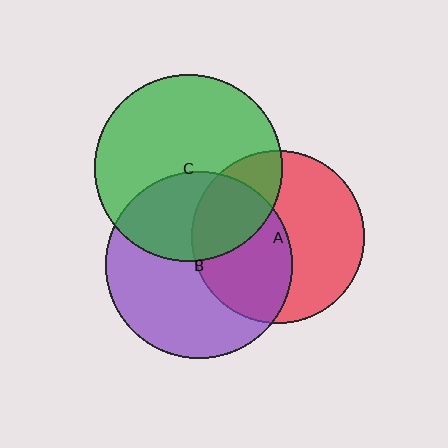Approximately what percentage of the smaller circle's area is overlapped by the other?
Approximately 45%.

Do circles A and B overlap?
Yes.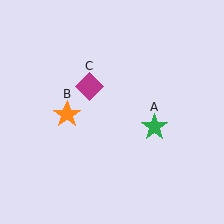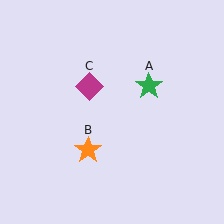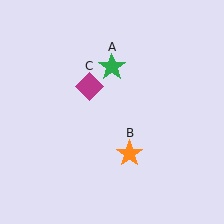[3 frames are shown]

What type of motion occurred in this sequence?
The green star (object A), orange star (object B) rotated counterclockwise around the center of the scene.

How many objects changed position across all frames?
2 objects changed position: green star (object A), orange star (object B).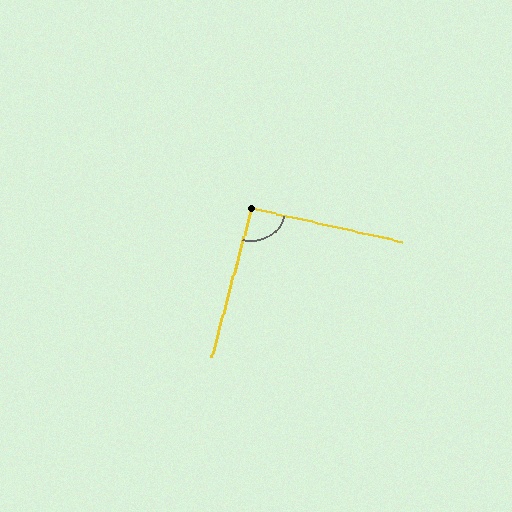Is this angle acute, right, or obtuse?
It is approximately a right angle.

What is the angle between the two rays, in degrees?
Approximately 92 degrees.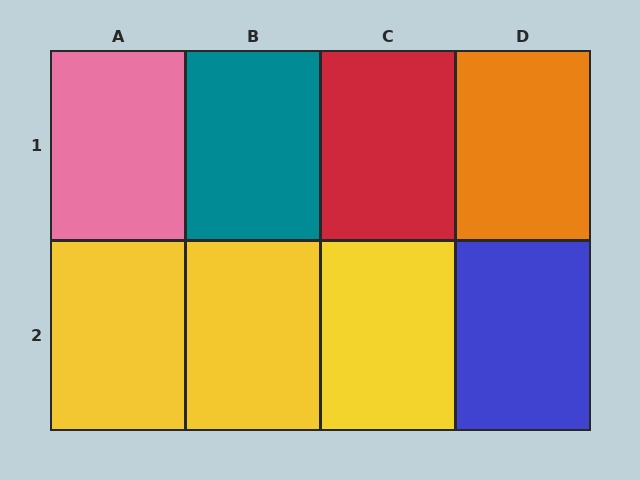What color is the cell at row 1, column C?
Red.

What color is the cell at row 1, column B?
Teal.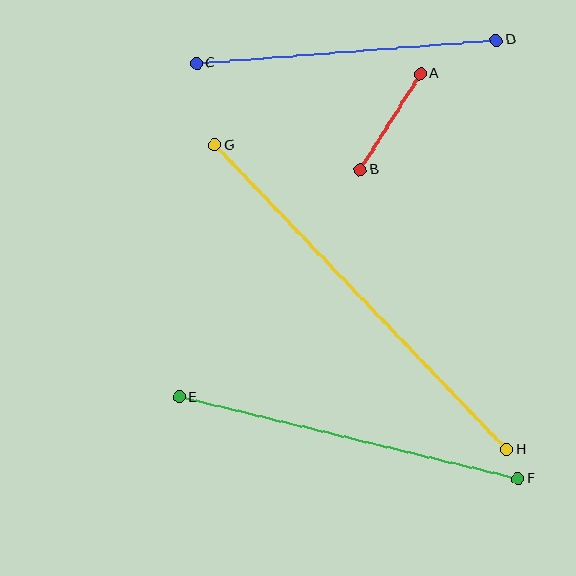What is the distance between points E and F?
The distance is approximately 348 pixels.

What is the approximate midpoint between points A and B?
The midpoint is at approximately (390, 122) pixels.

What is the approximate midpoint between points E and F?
The midpoint is at approximately (349, 438) pixels.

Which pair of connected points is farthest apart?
Points G and H are farthest apart.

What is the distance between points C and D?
The distance is approximately 300 pixels.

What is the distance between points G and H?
The distance is approximately 422 pixels.